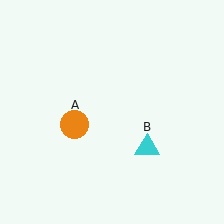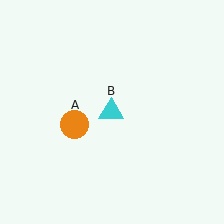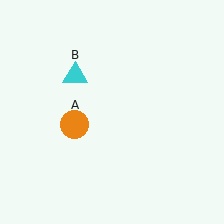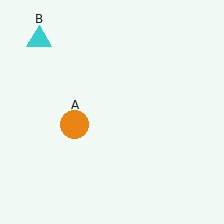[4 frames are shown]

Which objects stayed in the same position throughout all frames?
Orange circle (object A) remained stationary.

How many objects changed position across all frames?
1 object changed position: cyan triangle (object B).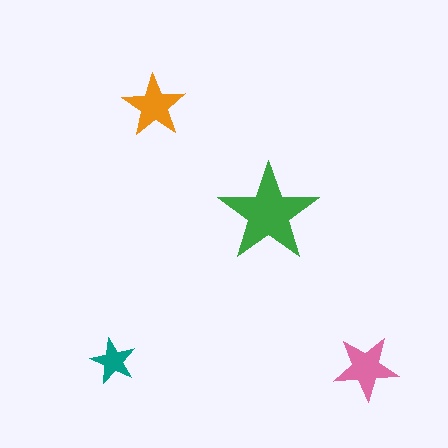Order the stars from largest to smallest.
the green one, the pink one, the orange one, the teal one.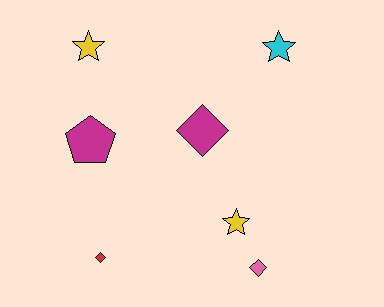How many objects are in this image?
There are 7 objects.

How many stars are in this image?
There are 3 stars.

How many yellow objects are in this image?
There are 2 yellow objects.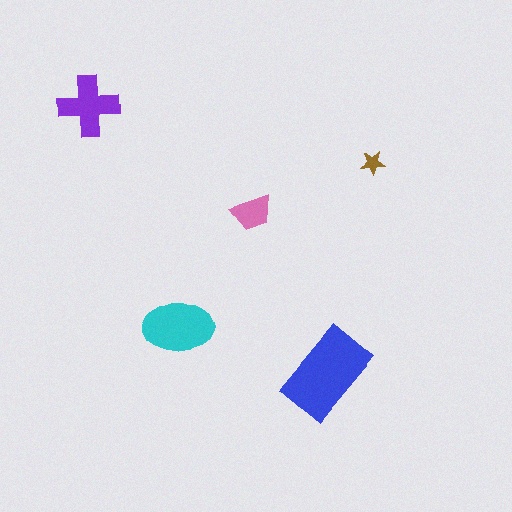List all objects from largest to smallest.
The blue rectangle, the cyan ellipse, the purple cross, the pink trapezoid, the brown star.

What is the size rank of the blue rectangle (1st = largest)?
1st.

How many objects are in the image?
There are 5 objects in the image.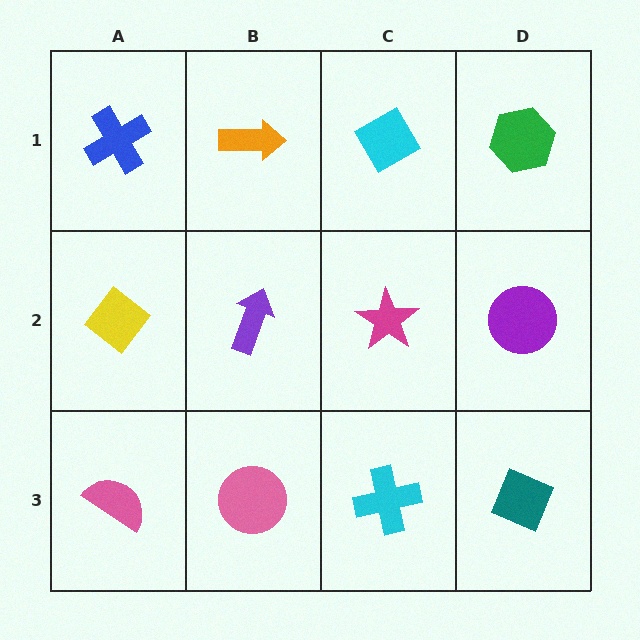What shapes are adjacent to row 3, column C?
A magenta star (row 2, column C), a pink circle (row 3, column B), a teal diamond (row 3, column D).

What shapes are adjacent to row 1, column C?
A magenta star (row 2, column C), an orange arrow (row 1, column B), a green hexagon (row 1, column D).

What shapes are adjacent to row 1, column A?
A yellow diamond (row 2, column A), an orange arrow (row 1, column B).